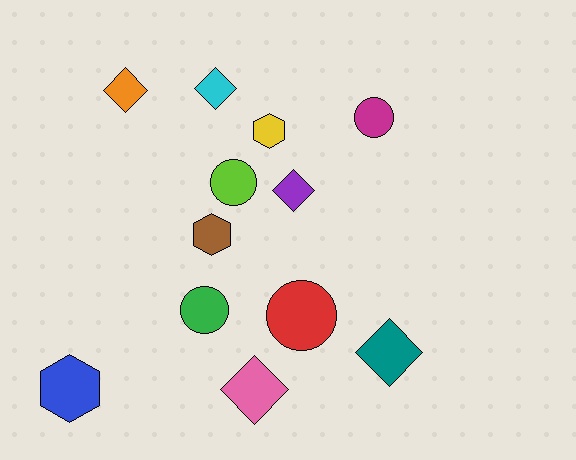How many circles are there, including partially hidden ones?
There are 4 circles.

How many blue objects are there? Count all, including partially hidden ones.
There is 1 blue object.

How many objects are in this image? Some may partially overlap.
There are 12 objects.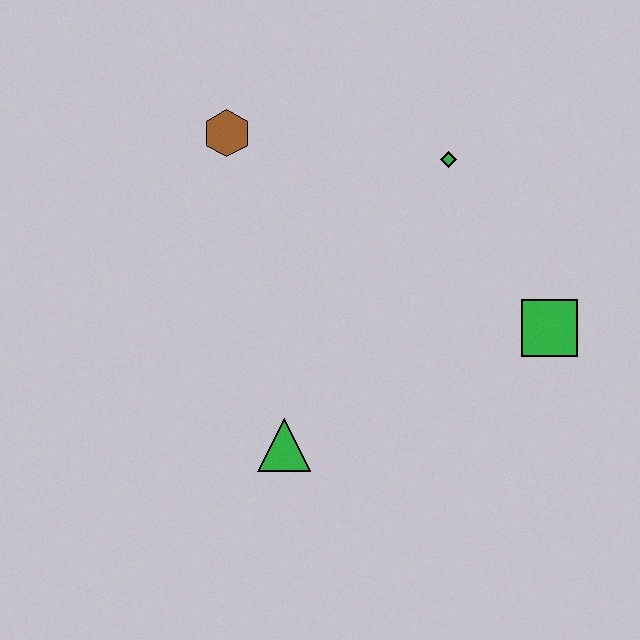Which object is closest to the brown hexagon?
The green diamond is closest to the brown hexagon.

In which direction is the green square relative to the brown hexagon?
The green square is to the right of the brown hexagon.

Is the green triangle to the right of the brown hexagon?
Yes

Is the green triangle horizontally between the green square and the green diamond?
No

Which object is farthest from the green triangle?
The green diamond is farthest from the green triangle.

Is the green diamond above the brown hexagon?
No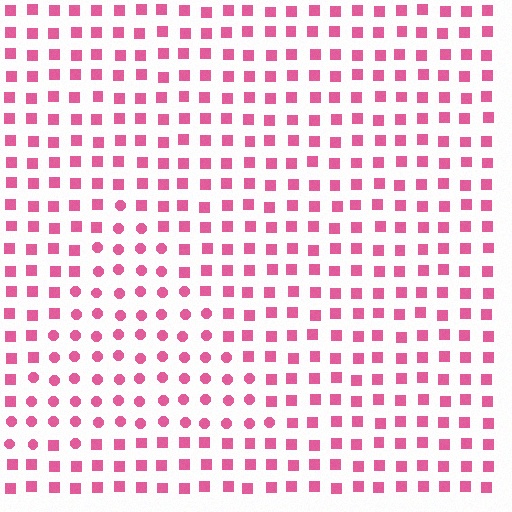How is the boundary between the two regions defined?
The boundary is defined by a change in element shape: circles inside vs. squares outside. All elements share the same color and spacing.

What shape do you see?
I see a triangle.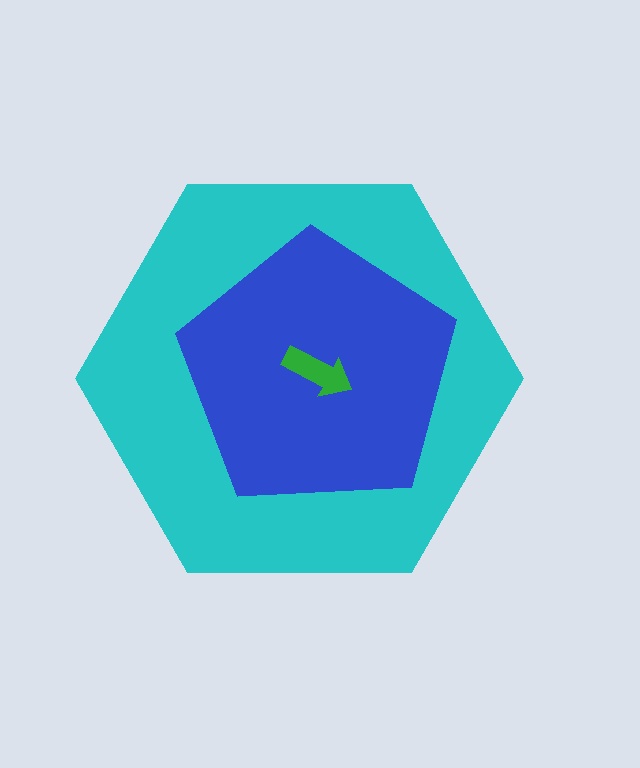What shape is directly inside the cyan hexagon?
The blue pentagon.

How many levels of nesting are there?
3.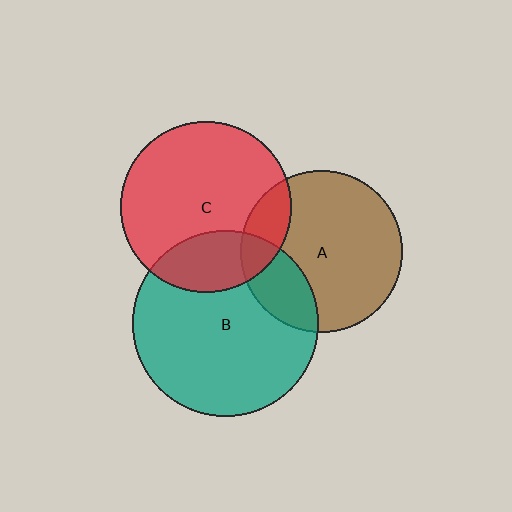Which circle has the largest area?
Circle B (teal).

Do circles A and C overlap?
Yes.